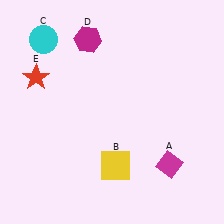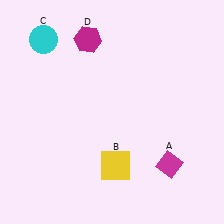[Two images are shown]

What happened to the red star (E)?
The red star (E) was removed in Image 2. It was in the top-left area of Image 1.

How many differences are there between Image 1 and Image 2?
There is 1 difference between the two images.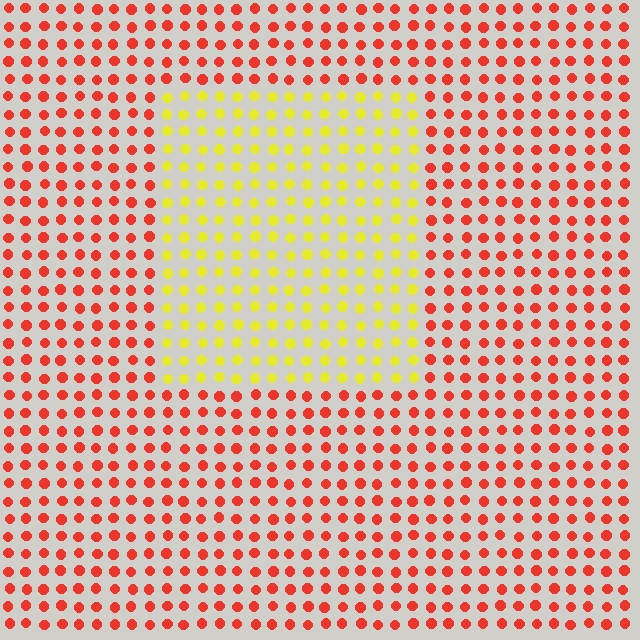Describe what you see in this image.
The image is filled with small red elements in a uniform arrangement. A rectangle-shaped region is visible where the elements are tinted to a slightly different hue, forming a subtle color boundary.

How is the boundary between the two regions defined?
The boundary is defined purely by a slight shift in hue (about 58 degrees). Spacing, size, and orientation are identical on both sides.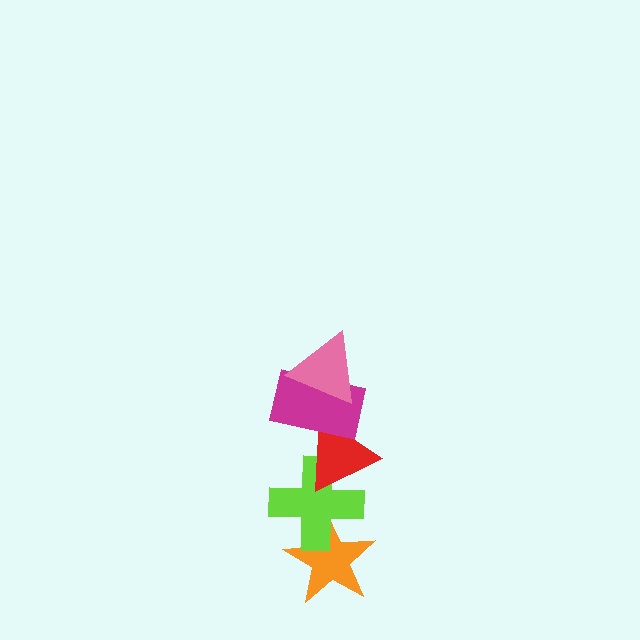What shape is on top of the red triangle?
The magenta rectangle is on top of the red triangle.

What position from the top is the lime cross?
The lime cross is 4th from the top.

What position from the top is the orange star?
The orange star is 5th from the top.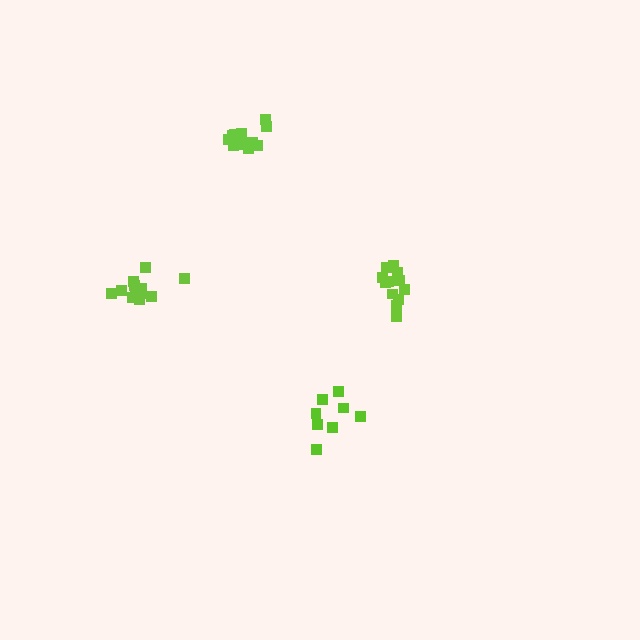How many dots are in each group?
Group 1: 12 dots, Group 2: 12 dots, Group 3: 13 dots, Group 4: 8 dots (45 total).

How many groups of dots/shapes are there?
There are 4 groups.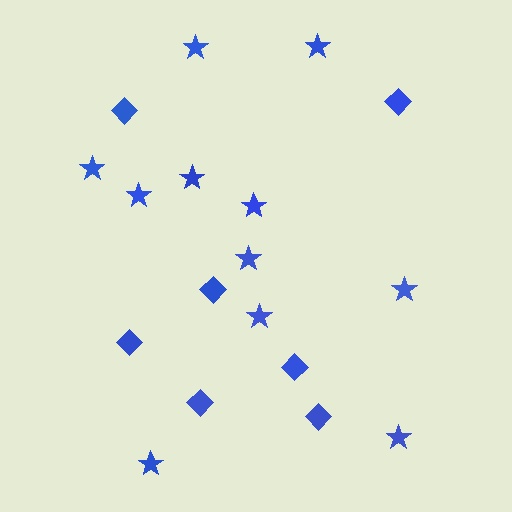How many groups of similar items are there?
There are 2 groups: one group of stars (11) and one group of diamonds (7).